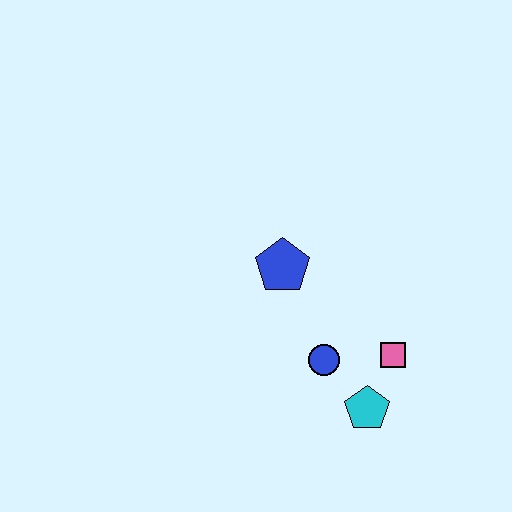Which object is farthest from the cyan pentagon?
The blue pentagon is farthest from the cyan pentagon.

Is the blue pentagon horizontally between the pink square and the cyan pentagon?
No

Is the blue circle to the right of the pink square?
No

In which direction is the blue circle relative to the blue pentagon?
The blue circle is below the blue pentagon.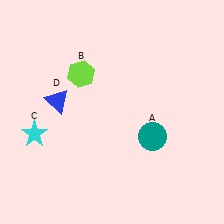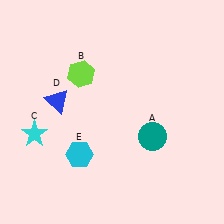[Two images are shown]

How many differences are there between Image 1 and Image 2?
There is 1 difference between the two images.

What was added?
A cyan hexagon (E) was added in Image 2.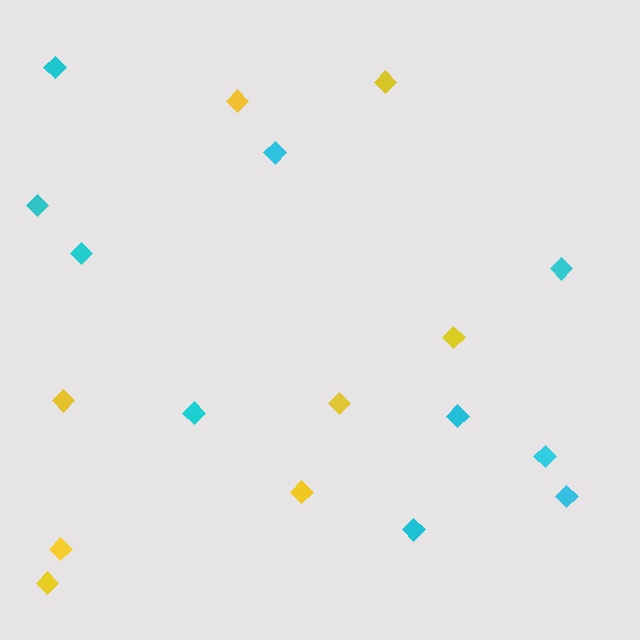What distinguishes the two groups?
There are 2 groups: one group of cyan diamonds (10) and one group of yellow diamonds (8).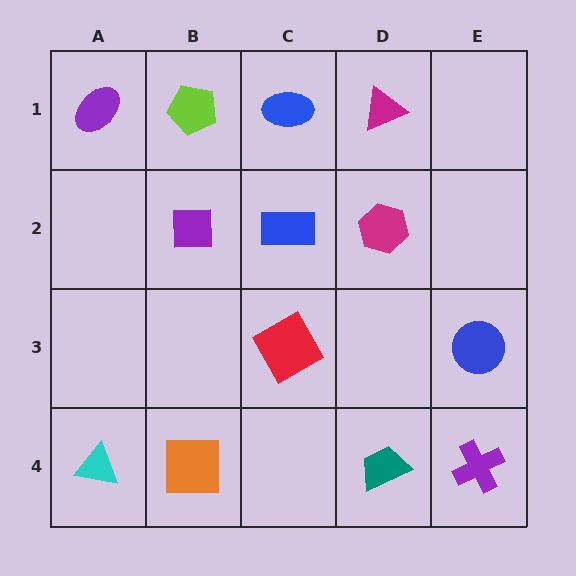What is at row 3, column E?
A blue circle.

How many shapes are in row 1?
4 shapes.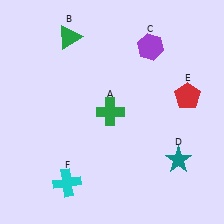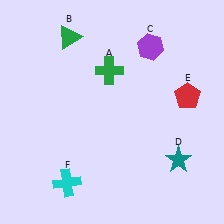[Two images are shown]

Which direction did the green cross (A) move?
The green cross (A) moved up.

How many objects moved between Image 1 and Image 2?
1 object moved between the two images.